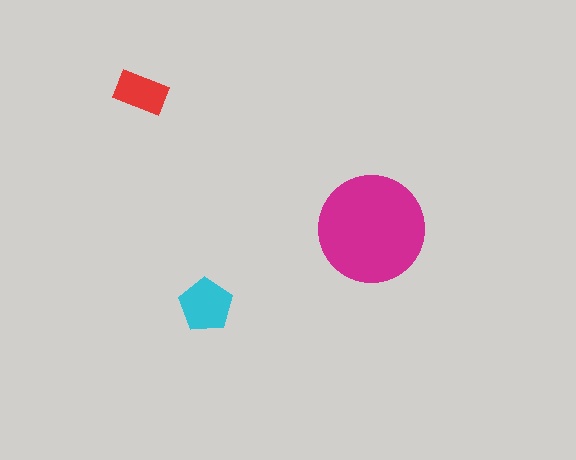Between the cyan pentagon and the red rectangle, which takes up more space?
The cyan pentagon.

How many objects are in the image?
There are 3 objects in the image.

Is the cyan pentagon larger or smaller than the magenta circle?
Smaller.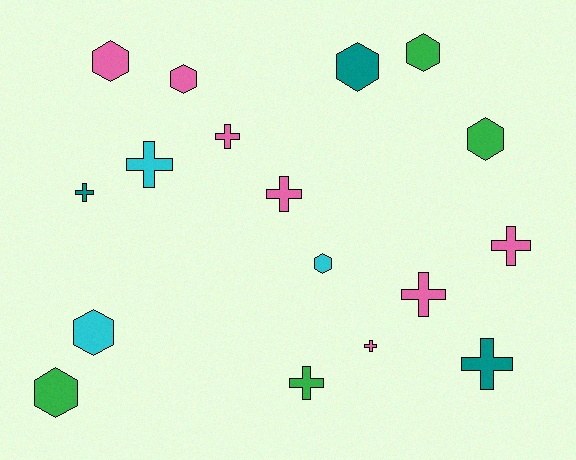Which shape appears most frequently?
Cross, with 9 objects.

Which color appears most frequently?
Pink, with 7 objects.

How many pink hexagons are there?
There are 2 pink hexagons.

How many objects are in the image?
There are 17 objects.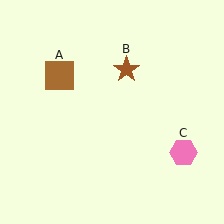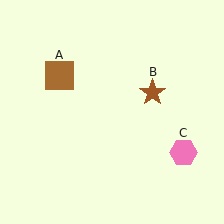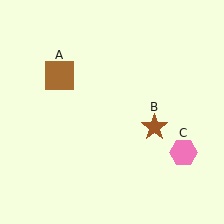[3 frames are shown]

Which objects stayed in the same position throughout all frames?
Brown square (object A) and pink hexagon (object C) remained stationary.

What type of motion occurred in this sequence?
The brown star (object B) rotated clockwise around the center of the scene.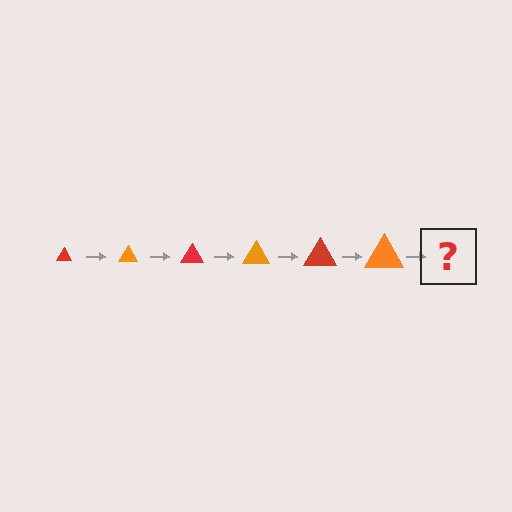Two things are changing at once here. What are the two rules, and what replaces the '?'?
The two rules are that the triangle grows larger each step and the color cycles through red and orange. The '?' should be a red triangle, larger than the previous one.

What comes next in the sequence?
The next element should be a red triangle, larger than the previous one.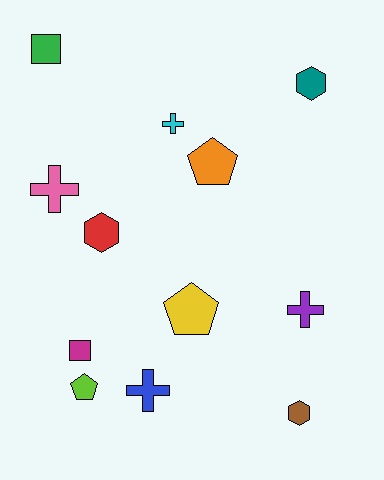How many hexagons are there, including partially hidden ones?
There are 3 hexagons.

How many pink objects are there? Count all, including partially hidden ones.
There is 1 pink object.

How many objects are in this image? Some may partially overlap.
There are 12 objects.